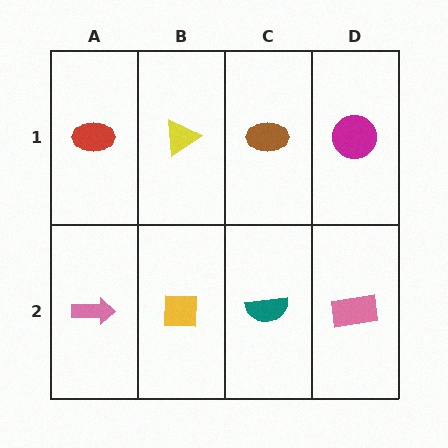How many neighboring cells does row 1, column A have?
2.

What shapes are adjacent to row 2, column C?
A brown ellipse (row 1, column C), a yellow square (row 2, column B), a pink rectangle (row 2, column D).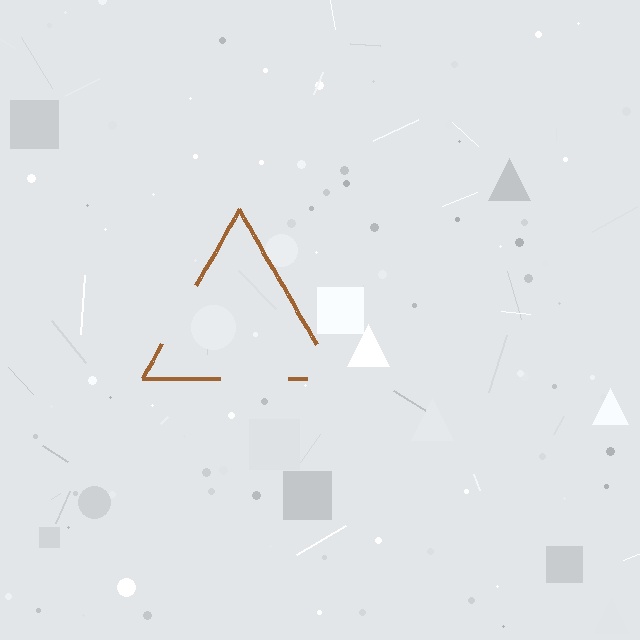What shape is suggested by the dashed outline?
The dashed outline suggests a triangle.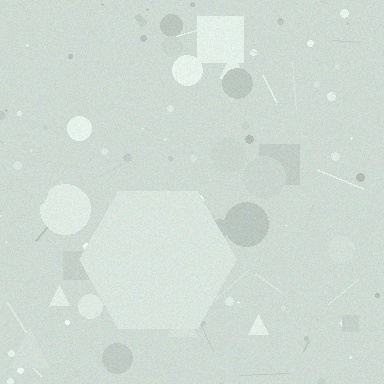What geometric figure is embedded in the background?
A hexagon is embedded in the background.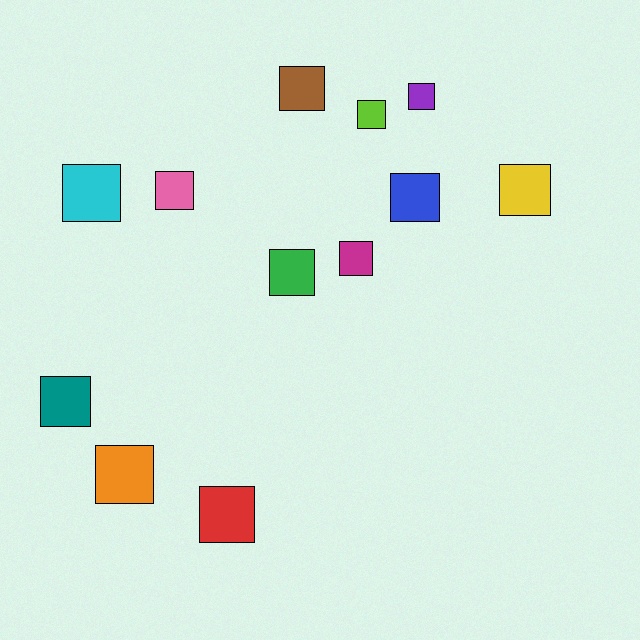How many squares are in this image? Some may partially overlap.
There are 12 squares.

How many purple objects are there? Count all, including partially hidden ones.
There is 1 purple object.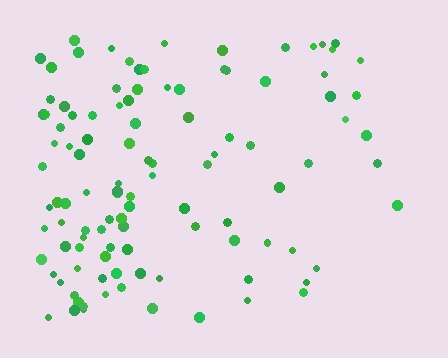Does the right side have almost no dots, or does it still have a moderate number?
Still a moderate number, just noticeably fewer than the left.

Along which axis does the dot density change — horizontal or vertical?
Horizontal.